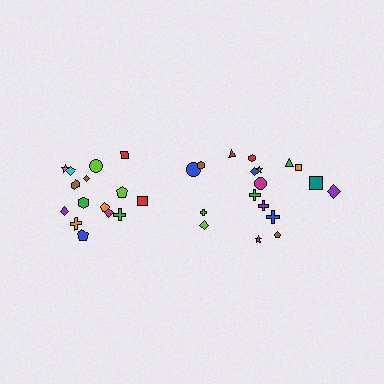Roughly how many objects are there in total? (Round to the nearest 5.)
Roughly 35 objects in total.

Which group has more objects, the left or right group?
The right group.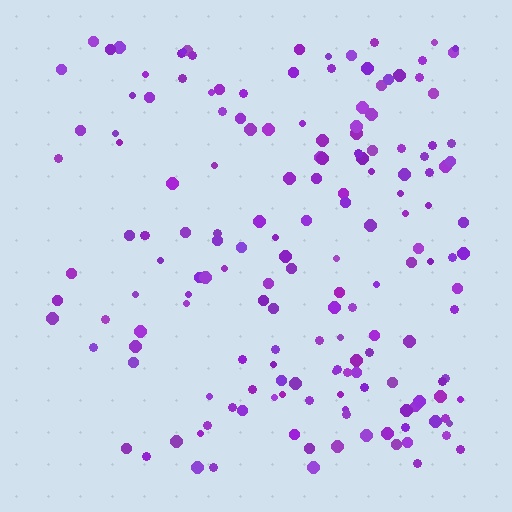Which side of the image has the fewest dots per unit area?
The left.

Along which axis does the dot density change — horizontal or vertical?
Horizontal.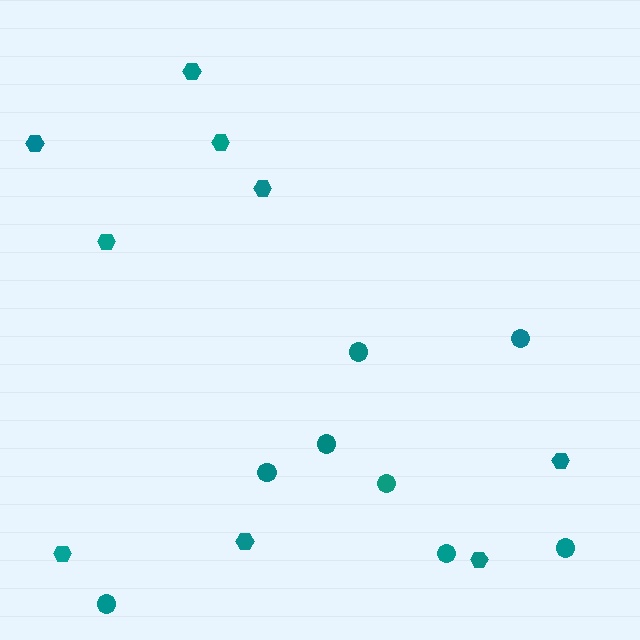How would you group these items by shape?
There are 2 groups: one group of circles (8) and one group of hexagons (9).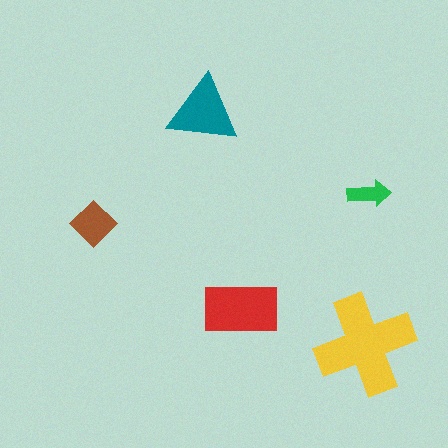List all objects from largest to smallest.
The yellow cross, the red rectangle, the teal triangle, the brown diamond, the green arrow.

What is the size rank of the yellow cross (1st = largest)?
1st.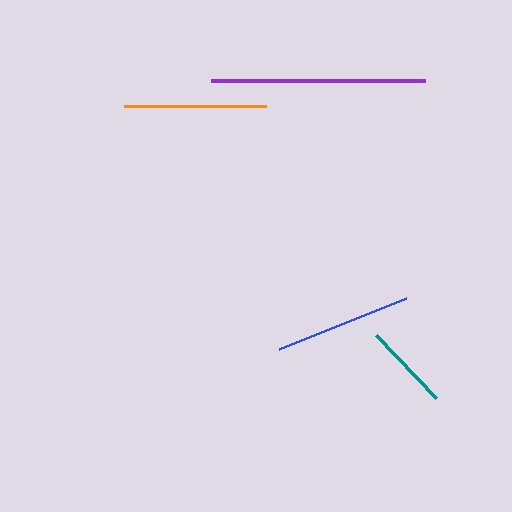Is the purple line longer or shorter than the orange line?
The purple line is longer than the orange line.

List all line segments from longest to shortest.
From longest to shortest: purple, orange, blue, teal.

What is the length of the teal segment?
The teal segment is approximately 87 pixels long.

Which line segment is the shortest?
The teal line is the shortest at approximately 87 pixels.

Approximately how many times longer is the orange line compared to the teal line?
The orange line is approximately 1.6 times the length of the teal line.